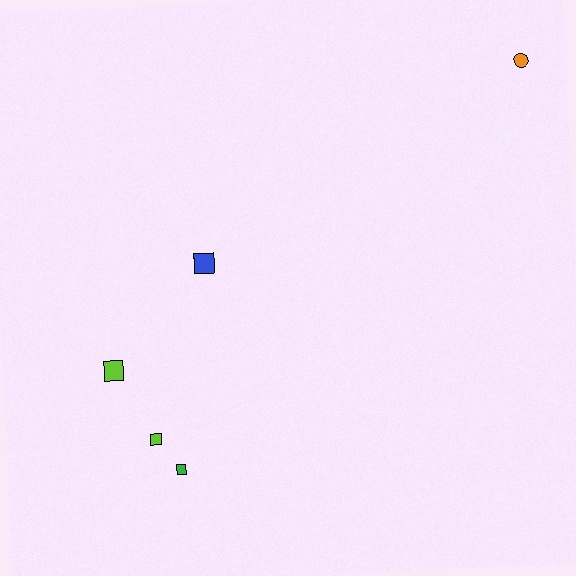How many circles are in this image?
There is 1 circle.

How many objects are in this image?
There are 5 objects.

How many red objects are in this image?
There are no red objects.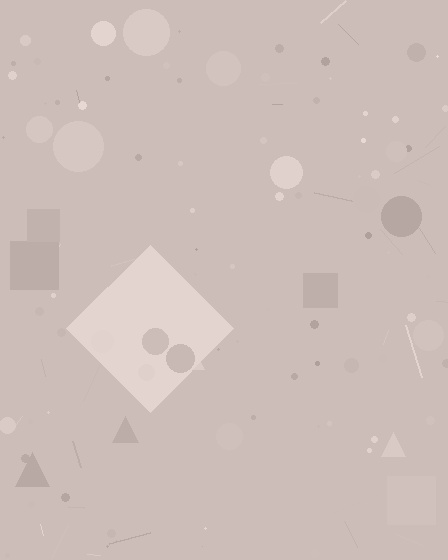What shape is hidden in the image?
A diamond is hidden in the image.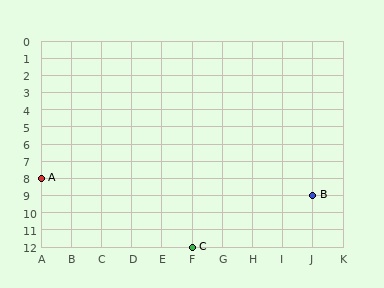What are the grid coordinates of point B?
Point B is at grid coordinates (J, 9).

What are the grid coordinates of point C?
Point C is at grid coordinates (F, 12).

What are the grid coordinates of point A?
Point A is at grid coordinates (A, 8).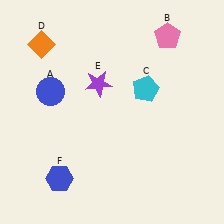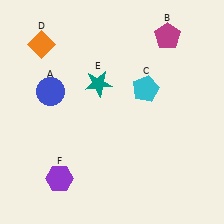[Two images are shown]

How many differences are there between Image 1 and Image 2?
There are 3 differences between the two images.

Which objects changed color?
B changed from pink to magenta. E changed from purple to teal. F changed from blue to purple.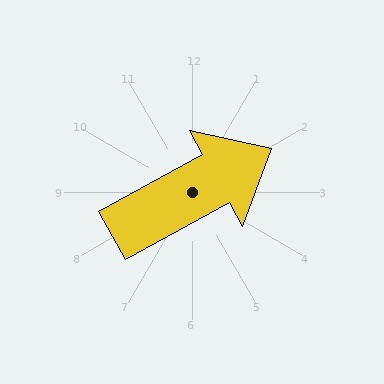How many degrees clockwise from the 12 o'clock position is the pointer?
Approximately 61 degrees.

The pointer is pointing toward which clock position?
Roughly 2 o'clock.